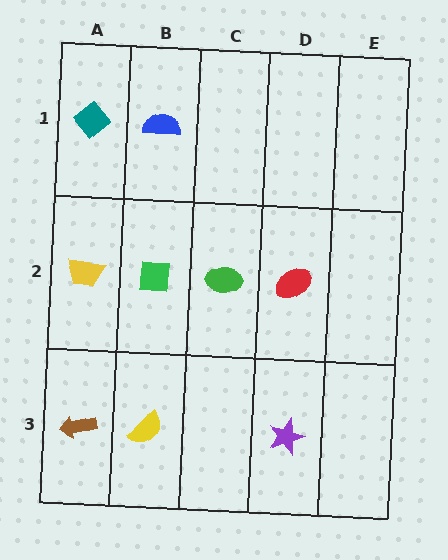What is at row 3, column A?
A brown arrow.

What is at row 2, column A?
A yellow trapezoid.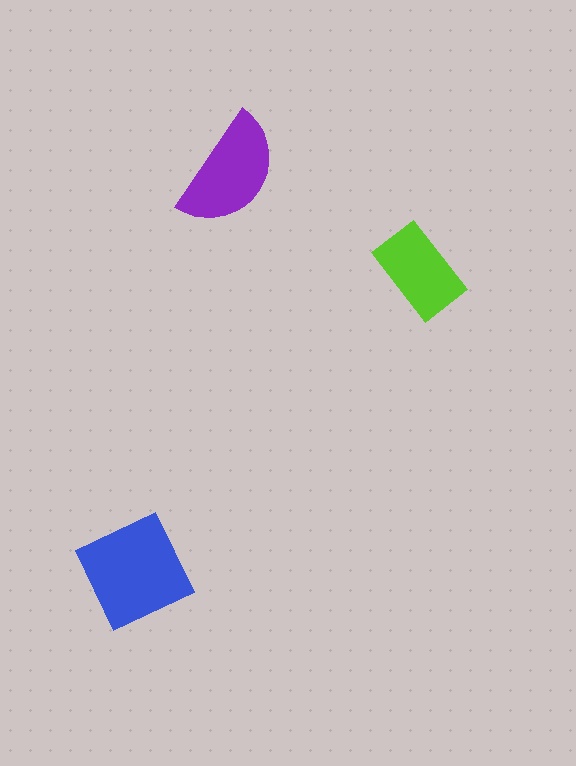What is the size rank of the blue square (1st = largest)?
1st.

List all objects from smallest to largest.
The lime rectangle, the purple semicircle, the blue square.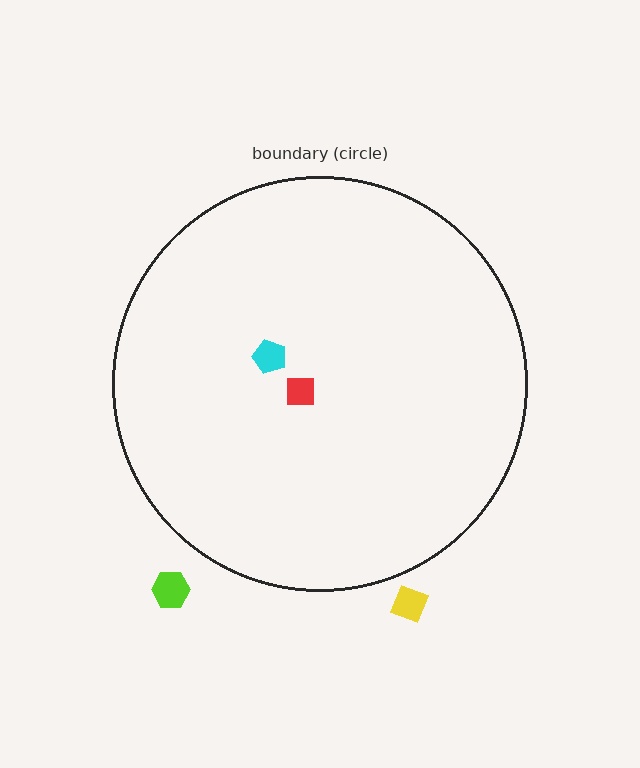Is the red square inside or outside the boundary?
Inside.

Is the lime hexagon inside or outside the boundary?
Outside.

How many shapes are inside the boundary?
2 inside, 2 outside.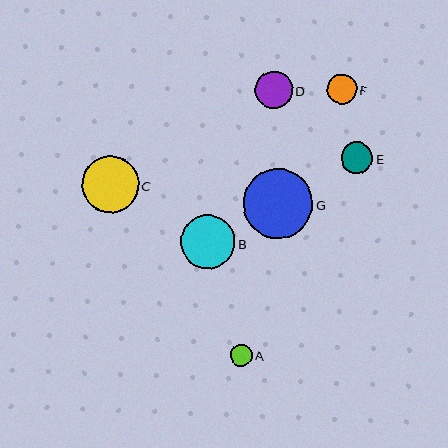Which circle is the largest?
Circle G is the largest with a size of approximately 70 pixels.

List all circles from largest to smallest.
From largest to smallest: G, C, B, D, E, F, A.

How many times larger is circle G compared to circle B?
Circle G is approximately 1.3 times the size of circle B.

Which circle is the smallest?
Circle A is the smallest with a size of approximately 22 pixels.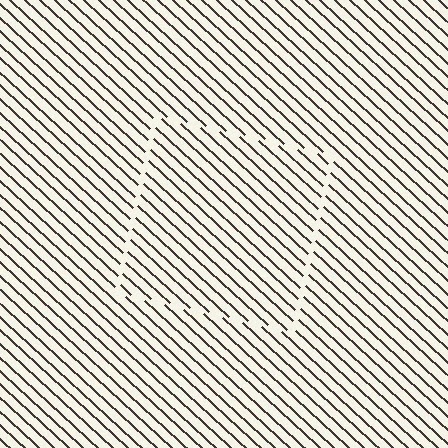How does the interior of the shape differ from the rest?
The interior of the shape contains the same grating, shifted by half a period — the contour is defined by the phase discontinuity where line-ends from the inner and outer gratings abut.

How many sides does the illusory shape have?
4 sides — the line-ends trace a square.